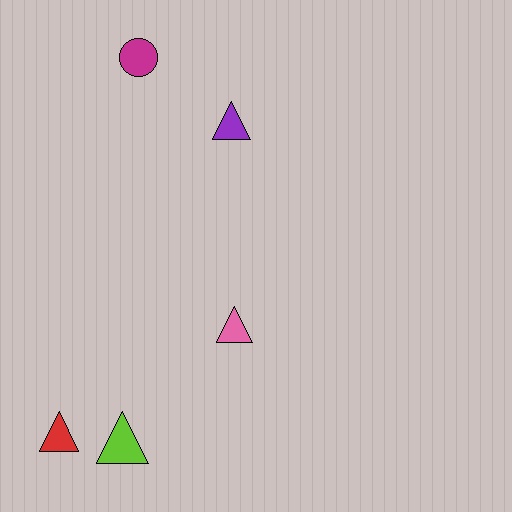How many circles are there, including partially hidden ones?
There is 1 circle.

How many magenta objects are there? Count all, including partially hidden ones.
There is 1 magenta object.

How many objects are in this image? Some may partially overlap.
There are 5 objects.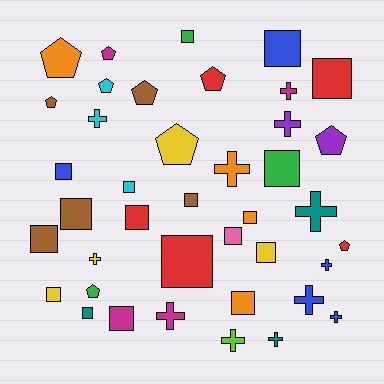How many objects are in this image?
There are 40 objects.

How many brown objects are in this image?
There are 5 brown objects.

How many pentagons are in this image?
There are 10 pentagons.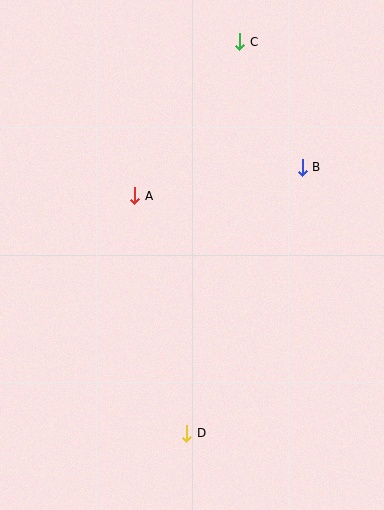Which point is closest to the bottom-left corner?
Point D is closest to the bottom-left corner.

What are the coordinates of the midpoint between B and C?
The midpoint between B and C is at (271, 105).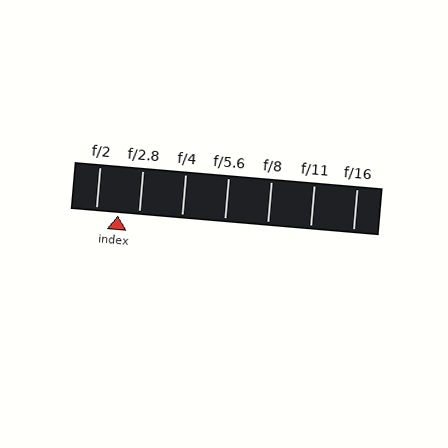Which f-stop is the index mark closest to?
The index mark is closest to f/2.8.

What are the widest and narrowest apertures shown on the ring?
The widest aperture shown is f/2 and the narrowest is f/16.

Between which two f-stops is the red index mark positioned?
The index mark is between f/2 and f/2.8.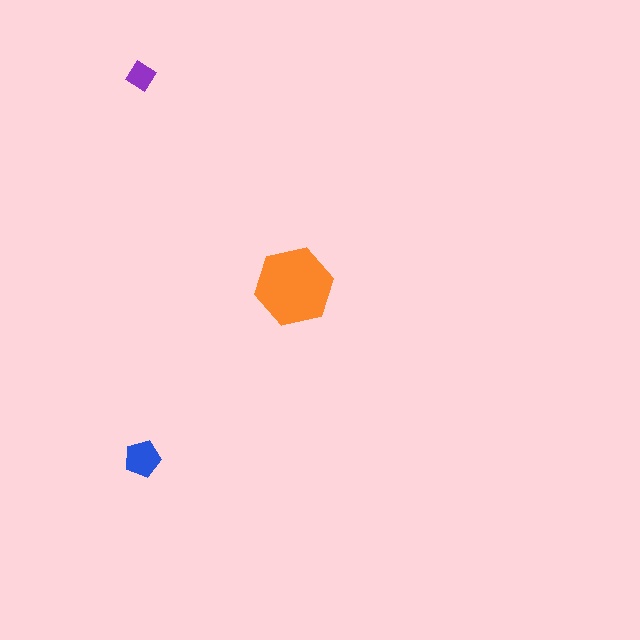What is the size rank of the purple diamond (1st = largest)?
3rd.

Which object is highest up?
The purple diamond is topmost.